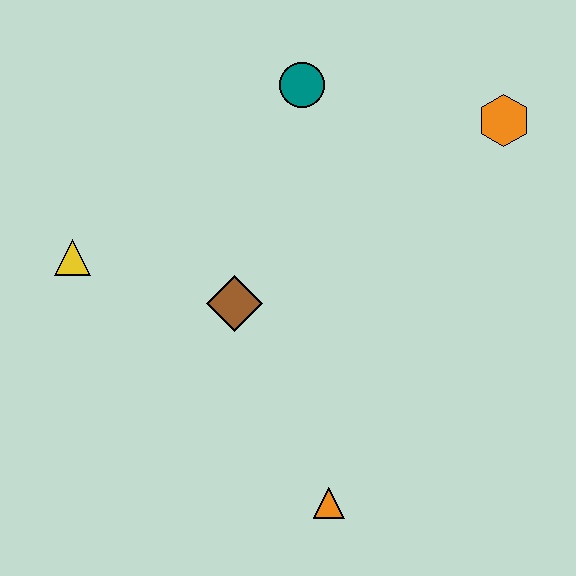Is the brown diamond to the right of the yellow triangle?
Yes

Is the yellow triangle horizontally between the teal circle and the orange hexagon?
No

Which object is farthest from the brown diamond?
The orange hexagon is farthest from the brown diamond.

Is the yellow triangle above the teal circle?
No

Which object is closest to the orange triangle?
The brown diamond is closest to the orange triangle.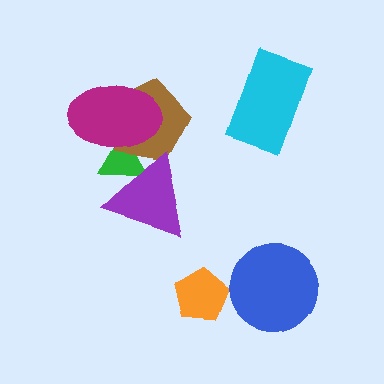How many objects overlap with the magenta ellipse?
2 objects overlap with the magenta ellipse.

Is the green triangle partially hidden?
Yes, it is partially covered by another shape.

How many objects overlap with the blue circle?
0 objects overlap with the blue circle.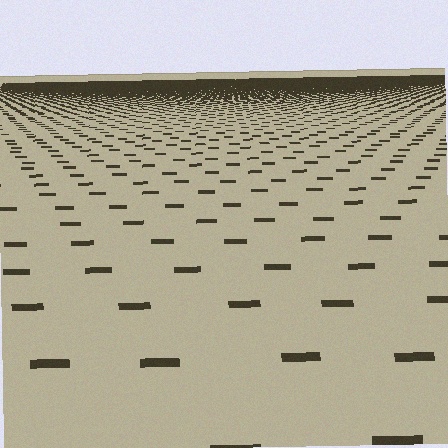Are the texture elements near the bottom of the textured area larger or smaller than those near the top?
Larger. Near the bottom, elements are closer to the viewer and appear at a bigger on-screen size.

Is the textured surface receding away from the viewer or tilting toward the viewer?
The surface is receding away from the viewer. Texture elements get smaller and denser toward the top.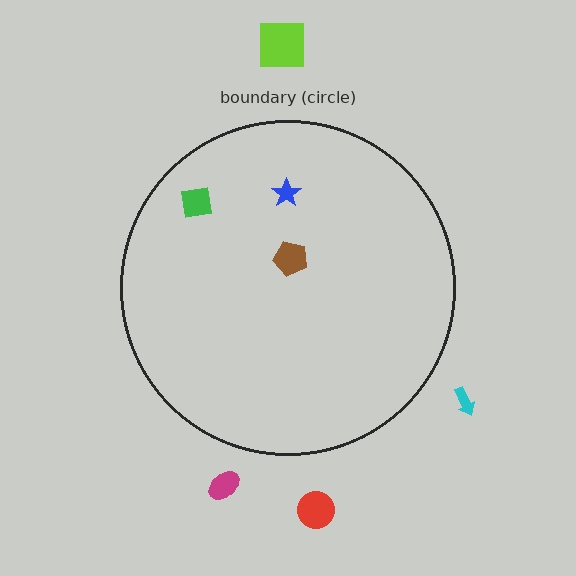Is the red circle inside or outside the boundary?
Outside.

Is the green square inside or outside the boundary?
Inside.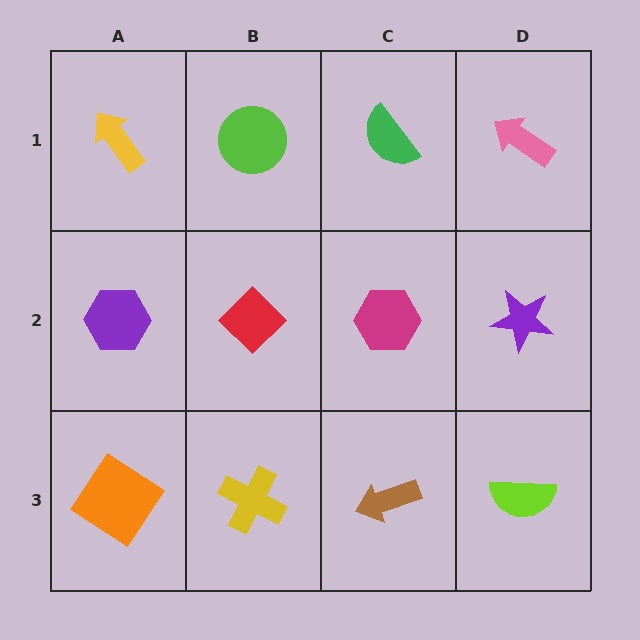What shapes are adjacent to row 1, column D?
A purple star (row 2, column D), a green semicircle (row 1, column C).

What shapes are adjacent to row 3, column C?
A magenta hexagon (row 2, column C), a yellow cross (row 3, column B), a lime semicircle (row 3, column D).